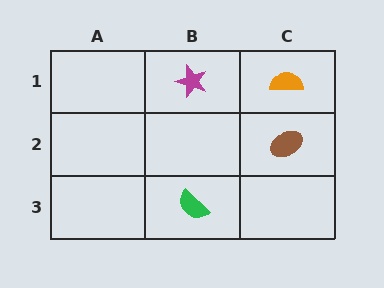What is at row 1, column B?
A magenta star.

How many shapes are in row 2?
1 shape.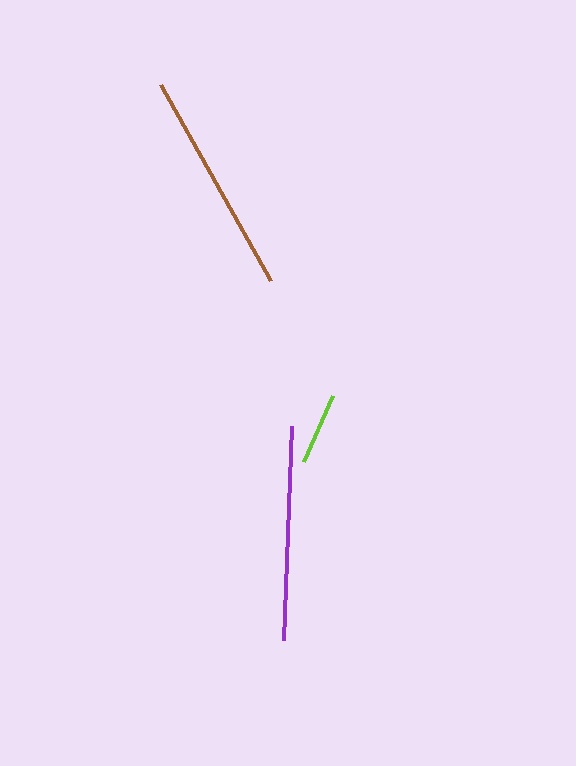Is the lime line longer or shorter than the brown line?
The brown line is longer than the lime line.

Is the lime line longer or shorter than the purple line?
The purple line is longer than the lime line.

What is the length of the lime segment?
The lime segment is approximately 72 pixels long.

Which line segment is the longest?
The brown line is the longest at approximately 224 pixels.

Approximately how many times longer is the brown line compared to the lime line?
The brown line is approximately 3.1 times the length of the lime line.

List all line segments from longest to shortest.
From longest to shortest: brown, purple, lime.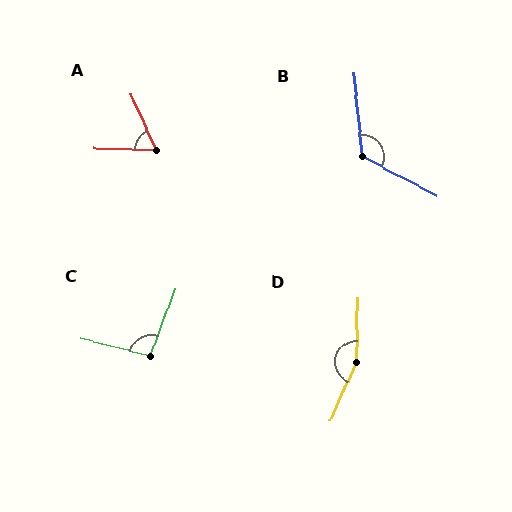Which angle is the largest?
D, at approximately 157 degrees.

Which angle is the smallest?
A, at approximately 64 degrees.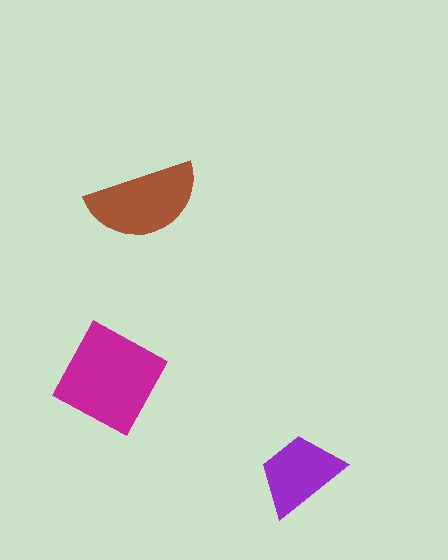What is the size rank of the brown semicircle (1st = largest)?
2nd.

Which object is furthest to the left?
The magenta diamond is leftmost.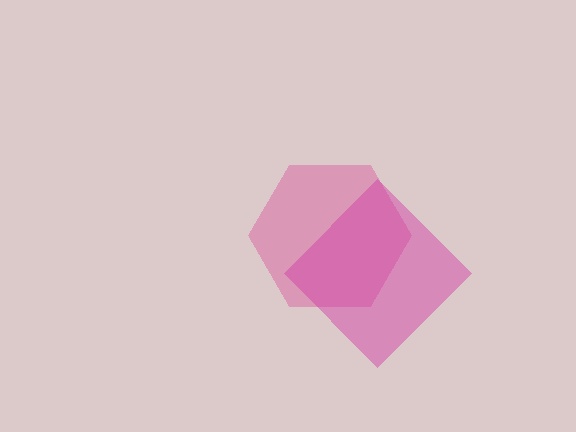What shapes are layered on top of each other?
The layered shapes are: a pink hexagon, a magenta diamond.